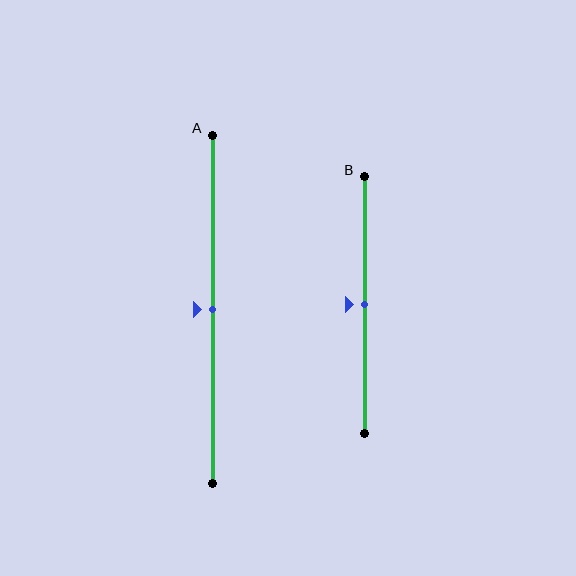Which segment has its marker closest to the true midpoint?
Segment A has its marker closest to the true midpoint.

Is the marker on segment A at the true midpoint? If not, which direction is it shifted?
Yes, the marker on segment A is at the true midpoint.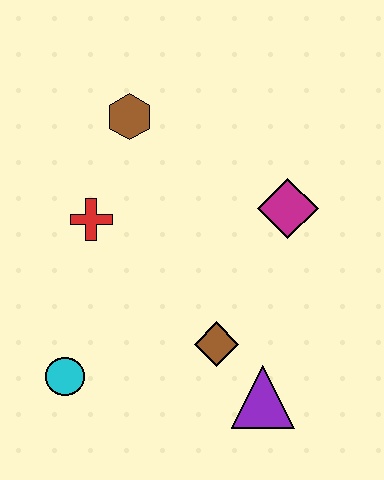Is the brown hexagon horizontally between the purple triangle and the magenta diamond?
No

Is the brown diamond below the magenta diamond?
Yes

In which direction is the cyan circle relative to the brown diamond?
The cyan circle is to the left of the brown diamond.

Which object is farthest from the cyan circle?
The magenta diamond is farthest from the cyan circle.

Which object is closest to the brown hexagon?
The red cross is closest to the brown hexagon.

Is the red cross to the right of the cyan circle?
Yes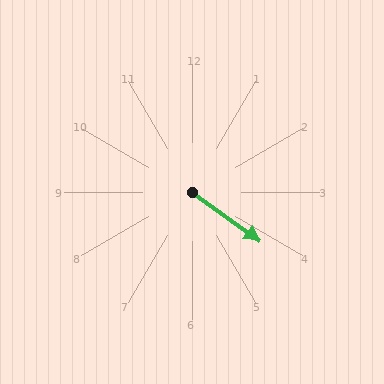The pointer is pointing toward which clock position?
Roughly 4 o'clock.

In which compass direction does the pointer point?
Southeast.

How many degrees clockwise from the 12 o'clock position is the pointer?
Approximately 126 degrees.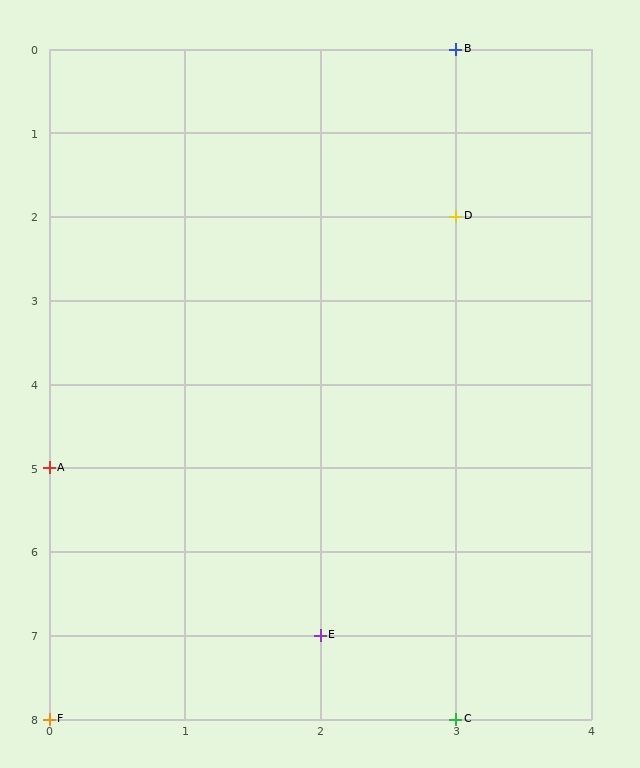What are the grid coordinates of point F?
Point F is at grid coordinates (0, 8).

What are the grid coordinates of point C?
Point C is at grid coordinates (3, 8).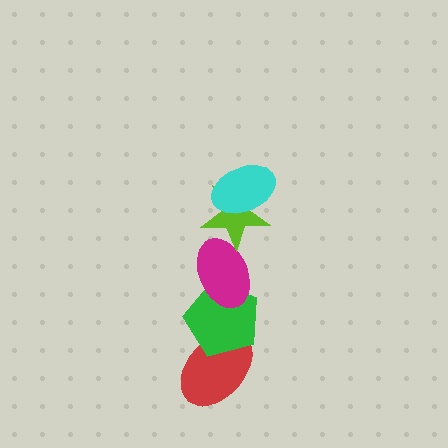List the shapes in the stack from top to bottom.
From top to bottom: the cyan ellipse, the lime star, the magenta ellipse, the green pentagon, the red ellipse.